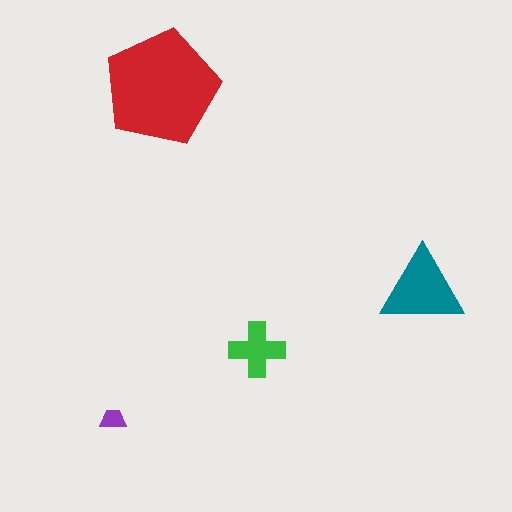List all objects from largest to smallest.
The red pentagon, the teal triangle, the green cross, the purple trapezoid.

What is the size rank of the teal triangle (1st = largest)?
2nd.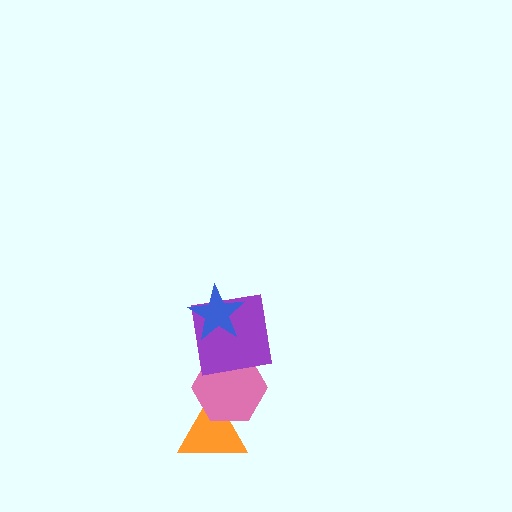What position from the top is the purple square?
The purple square is 2nd from the top.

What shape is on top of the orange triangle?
The pink hexagon is on top of the orange triangle.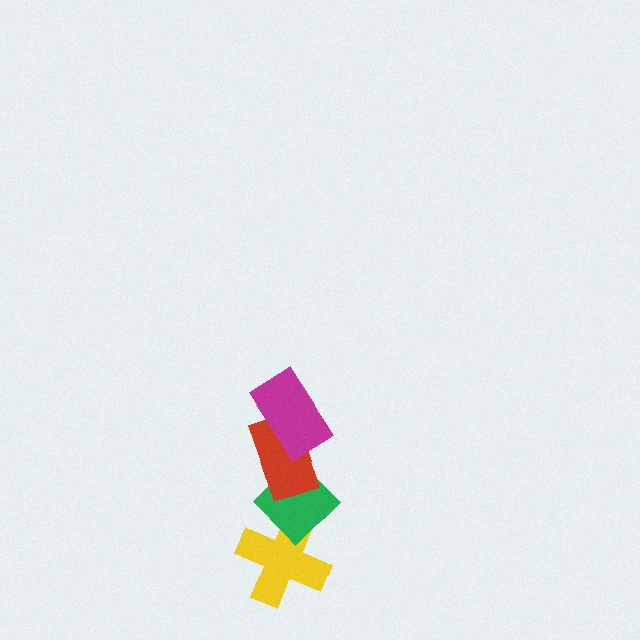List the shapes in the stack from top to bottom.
From top to bottom: the magenta rectangle, the red rectangle, the green diamond, the yellow cross.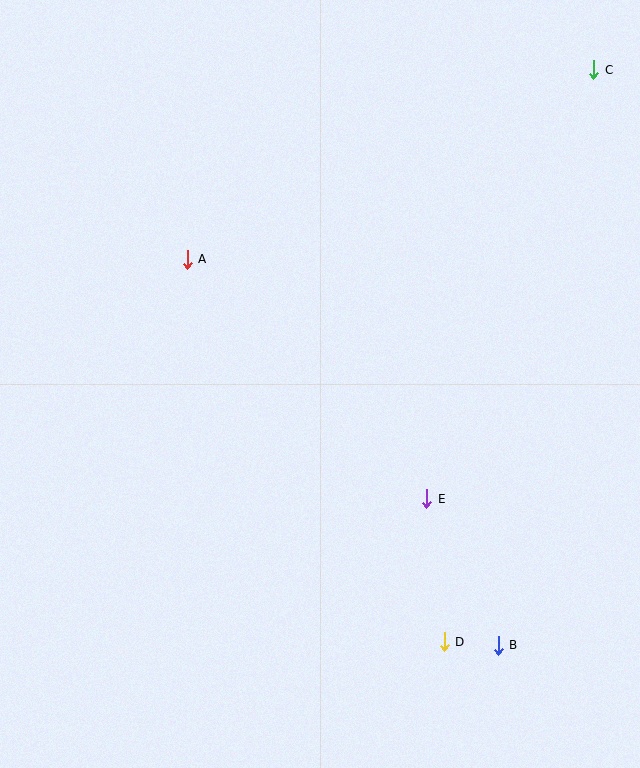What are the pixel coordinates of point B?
Point B is at (498, 645).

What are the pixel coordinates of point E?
Point E is at (427, 499).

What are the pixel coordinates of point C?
Point C is at (594, 70).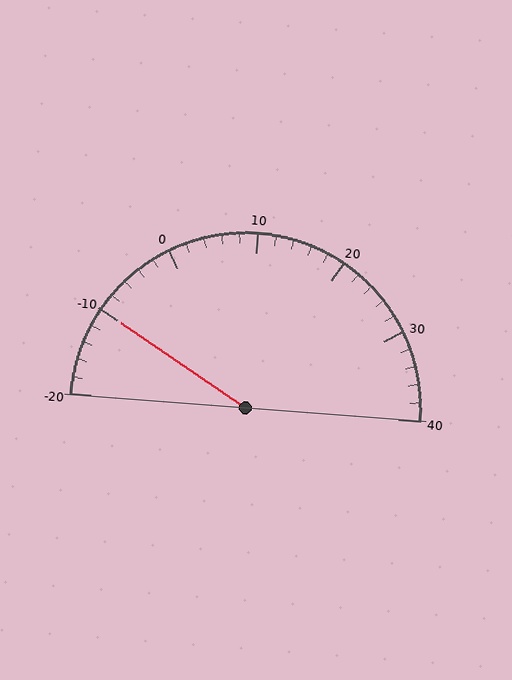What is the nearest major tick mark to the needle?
The nearest major tick mark is -10.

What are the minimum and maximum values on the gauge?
The gauge ranges from -20 to 40.